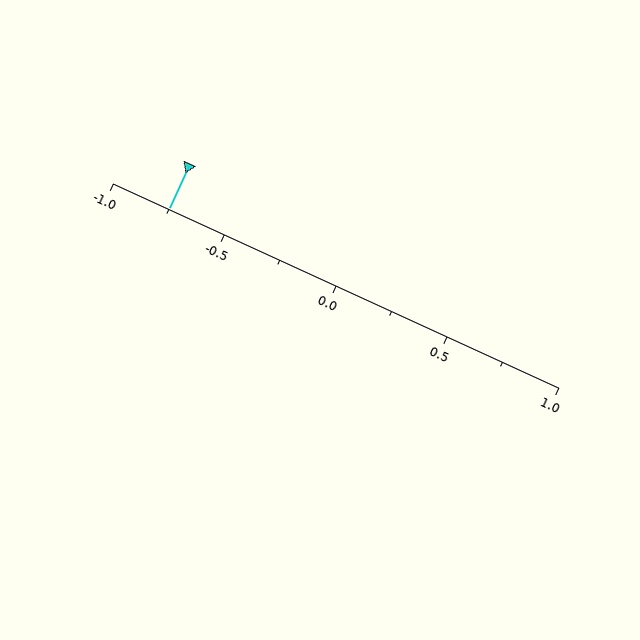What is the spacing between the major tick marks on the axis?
The major ticks are spaced 0.5 apart.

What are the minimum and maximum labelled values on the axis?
The axis runs from -1.0 to 1.0.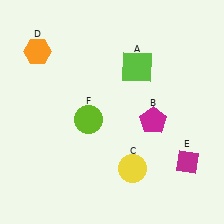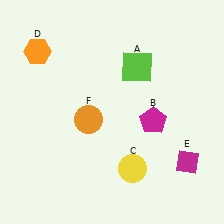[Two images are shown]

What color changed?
The circle (F) changed from lime in Image 1 to orange in Image 2.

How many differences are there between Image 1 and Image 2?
There is 1 difference between the two images.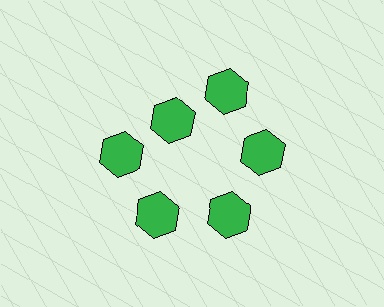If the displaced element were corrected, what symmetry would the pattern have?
It would have 6-fold rotational symmetry — the pattern would map onto itself every 60 degrees.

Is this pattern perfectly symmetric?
No. The 6 green hexagons are arranged in a ring, but one element near the 11 o'clock position is pulled inward toward the center, breaking the 6-fold rotational symmetry.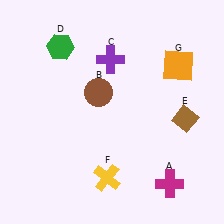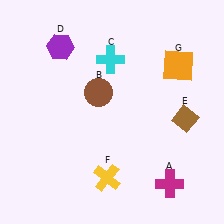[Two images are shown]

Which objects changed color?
C changed from purple to cyan. D changed from green to purple.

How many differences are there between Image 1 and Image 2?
There are 2 differences between the two images.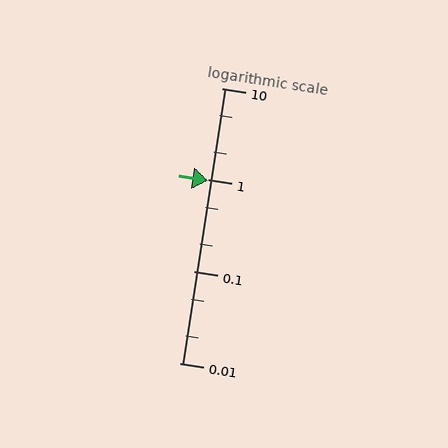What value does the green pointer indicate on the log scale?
The pointer indicates approximately 0.99.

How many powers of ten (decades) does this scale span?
The scale spans 3 decades, from 0.01 to 10.